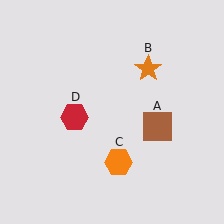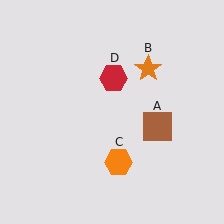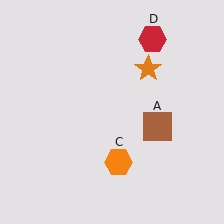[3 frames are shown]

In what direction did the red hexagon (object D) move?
The red hexagon (object D) moved up and to the right.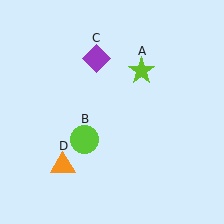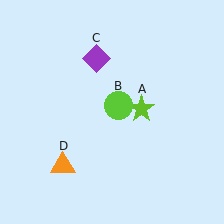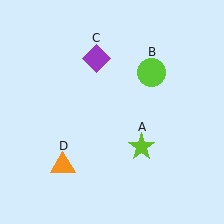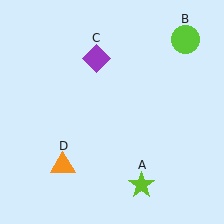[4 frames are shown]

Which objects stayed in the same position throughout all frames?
Purple diamond (object C) and orange triangle (object D) remained stationary.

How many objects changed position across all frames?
2 objects changed position: lime star (object A), lime circle (object B).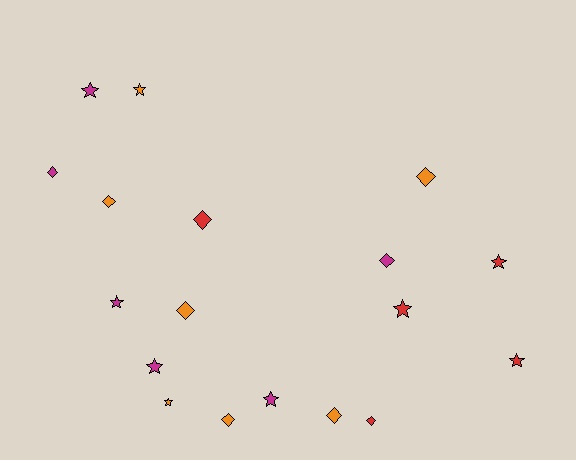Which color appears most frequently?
Orange, with 7 objects.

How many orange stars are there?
There are 2 orange stars.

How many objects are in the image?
There are 18 objects.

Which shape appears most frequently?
Diamond, with 9 objects.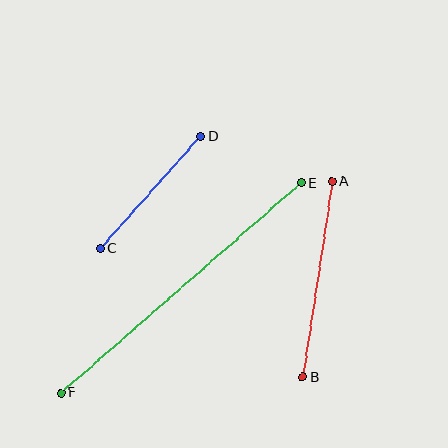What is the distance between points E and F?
The distance is approximately 319 pixels.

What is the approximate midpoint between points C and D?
The midpoint is at approximately (150, 192) pixels.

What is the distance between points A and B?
The distance is approximately 198 pixels.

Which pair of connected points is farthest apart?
Points E and F are farthest apart.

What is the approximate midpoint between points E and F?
The midpoint is at approximately (181, 288) pixels.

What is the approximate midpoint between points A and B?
The midpoint is at approximately (318, 279) pixels.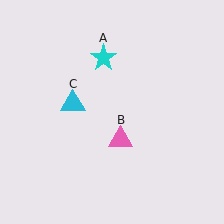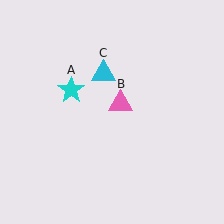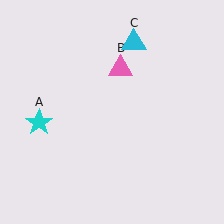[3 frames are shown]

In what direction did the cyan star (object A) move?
The cyan star (object A) moved down and to the left.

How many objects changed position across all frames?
3 objects changed position: cyan star (object A), pink triangle (object B), cyan triangle (object C).